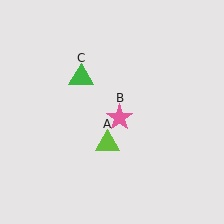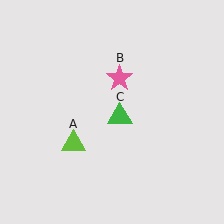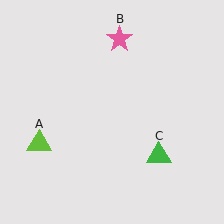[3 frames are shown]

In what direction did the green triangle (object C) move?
The green triangle (object C) moved down and to the right.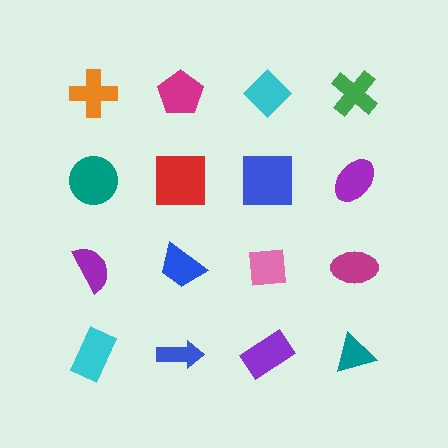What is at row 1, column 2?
A magenta pentagon.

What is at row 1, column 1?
An orange cross.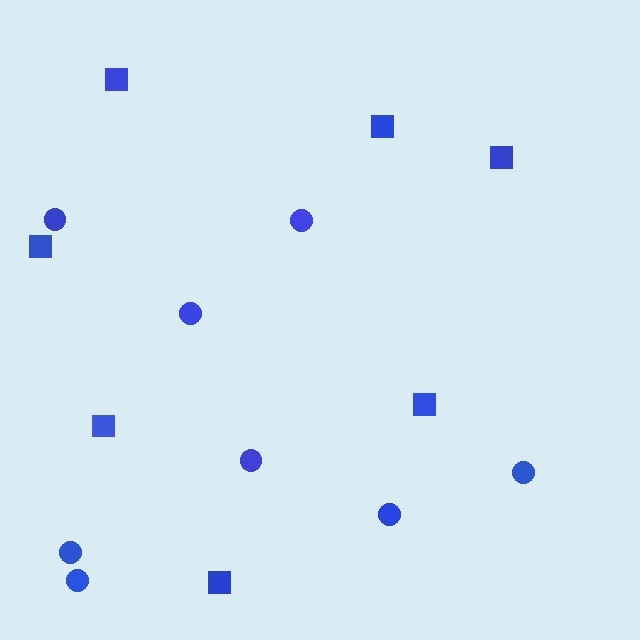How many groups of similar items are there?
There are 2 groups: one group of squares (7) and one group of circles (8).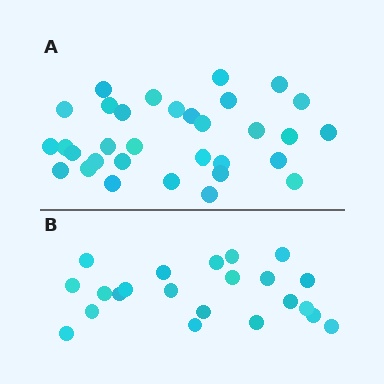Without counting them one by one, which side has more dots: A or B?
Region A (the top region) has more dots.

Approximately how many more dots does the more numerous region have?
Region A has roughly 10 or so more dots than region B.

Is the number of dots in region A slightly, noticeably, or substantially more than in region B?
Region A has substantially more. The ratio is roughly 1.5 to 1.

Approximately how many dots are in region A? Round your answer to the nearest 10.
About 30 dots. (The exact count is 32, which rounds to 30.)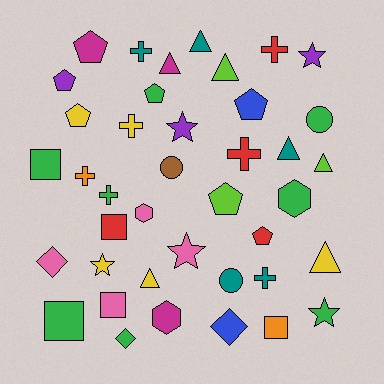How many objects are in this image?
There are 40 objects.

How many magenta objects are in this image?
There are 3 magenta objects.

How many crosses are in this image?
There are 7 crosses.